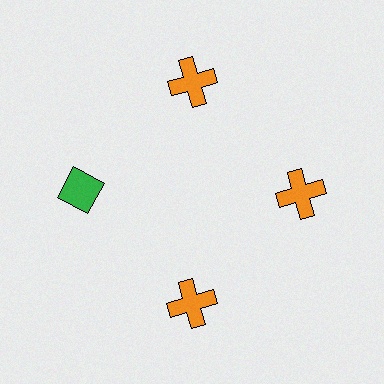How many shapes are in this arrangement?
There are 4 shapes arranged in a ring pattern.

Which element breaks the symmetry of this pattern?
The green diamond at roughly the 9 o'clock position breaks the symmetry. All other shapes are orange crosses.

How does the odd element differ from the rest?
It differs in both color (green instead of orange) and shape (diamond instead of cross).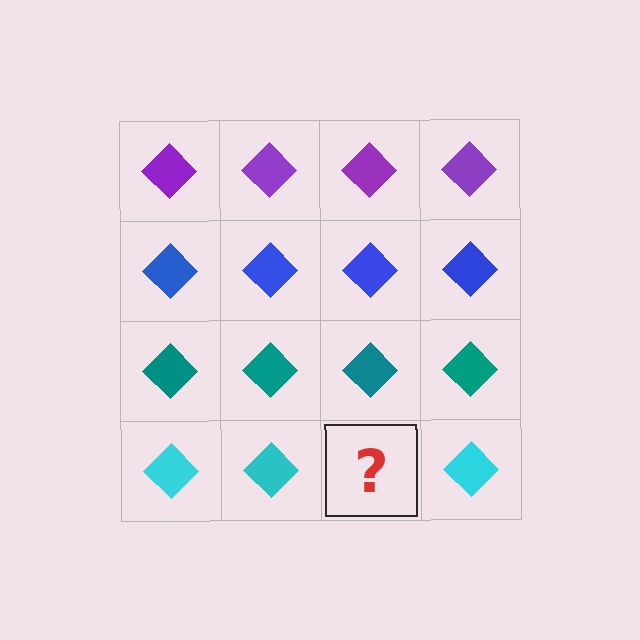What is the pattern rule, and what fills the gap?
The rule is that each row has a consistent color. The gap should be filled with a cyan diamond.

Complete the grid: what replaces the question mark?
The question mark should be replaced with a cyan diamond.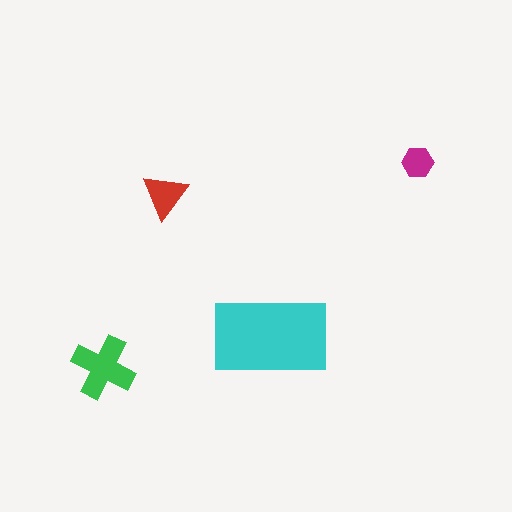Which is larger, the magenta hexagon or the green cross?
The green cross.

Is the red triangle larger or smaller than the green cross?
Smaller.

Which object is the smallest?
The magenta hexagon.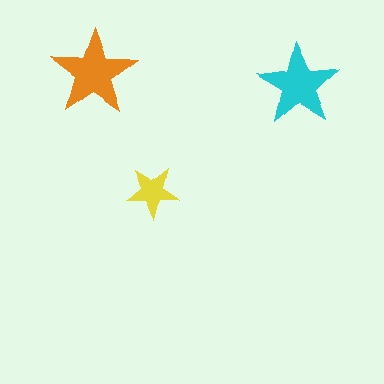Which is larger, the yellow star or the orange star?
The orange one.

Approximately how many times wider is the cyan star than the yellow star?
About 1.5 times wider.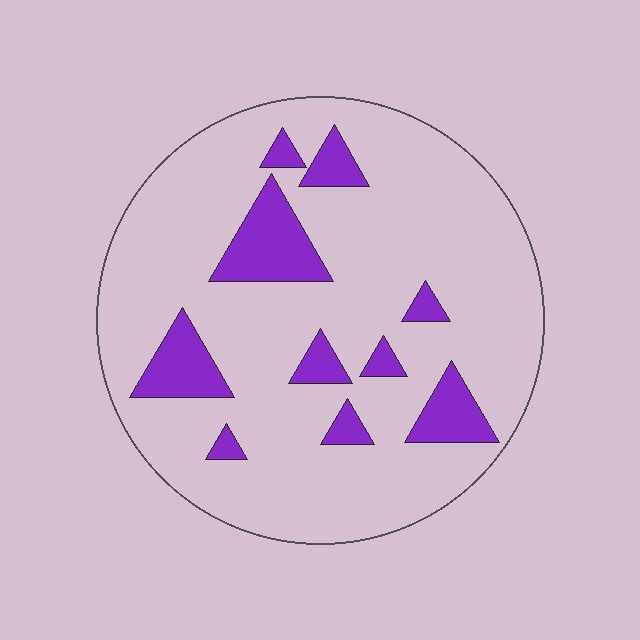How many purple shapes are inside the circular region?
10.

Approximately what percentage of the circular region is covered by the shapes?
Approximately 15%.